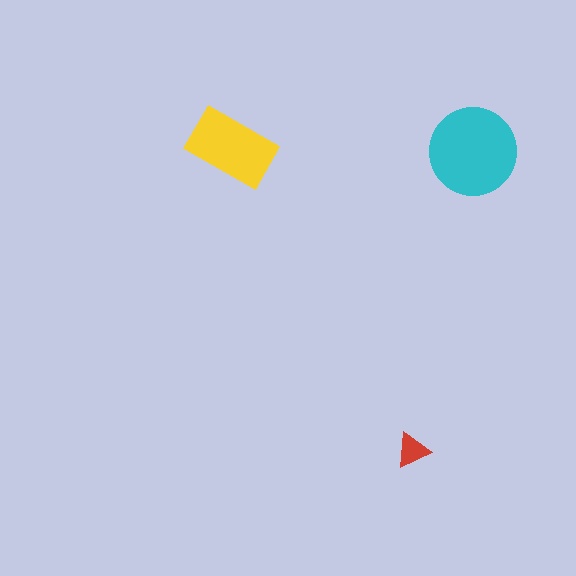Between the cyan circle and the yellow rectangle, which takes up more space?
The cyan circle.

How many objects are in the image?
There are 3 objects in the image.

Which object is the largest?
The cyan circle.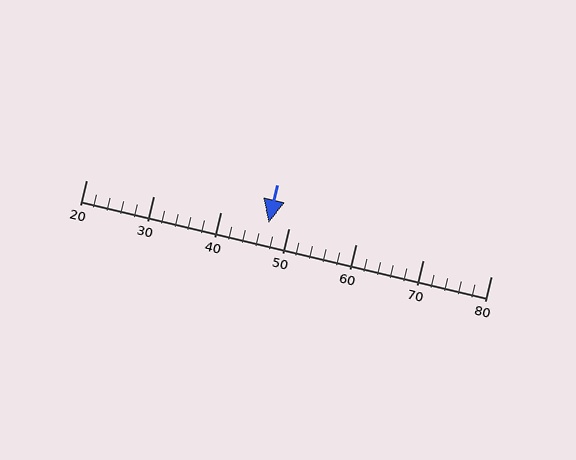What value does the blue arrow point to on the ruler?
The blue arrow points to approximately 47.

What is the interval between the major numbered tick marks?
The major tick marks are spaced 10 units apart.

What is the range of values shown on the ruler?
The ruler shows values from 20 to 80.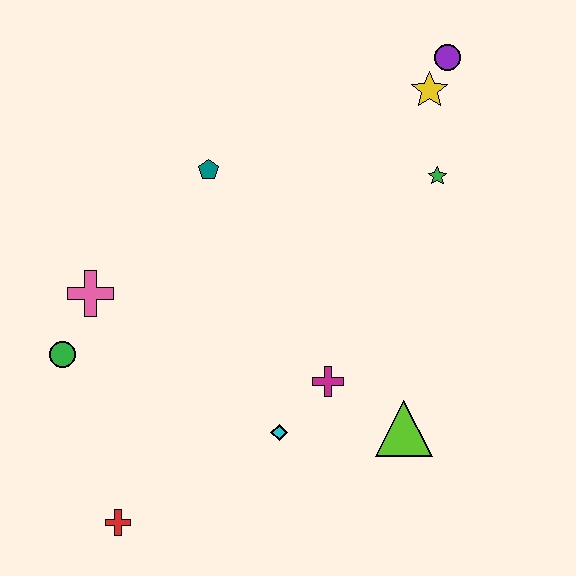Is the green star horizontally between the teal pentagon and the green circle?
No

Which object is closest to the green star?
The yellow star is closest to the green star.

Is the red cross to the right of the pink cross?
Yes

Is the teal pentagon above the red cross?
Yes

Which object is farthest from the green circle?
The purple circle is farthest from the green circle.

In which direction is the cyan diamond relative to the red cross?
The cyan diamond is to the right of the red cross.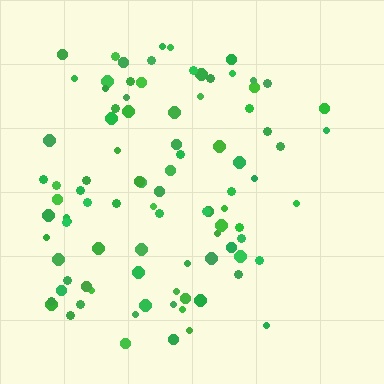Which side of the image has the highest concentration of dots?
The left.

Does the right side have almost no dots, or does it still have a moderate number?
Still a moderate number, just noticeably fewer than the left.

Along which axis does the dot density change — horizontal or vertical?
Horizontal.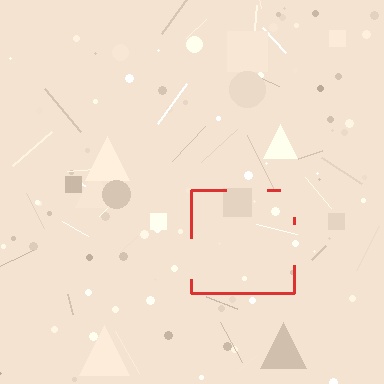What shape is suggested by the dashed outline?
The dashed outline suggests a square.